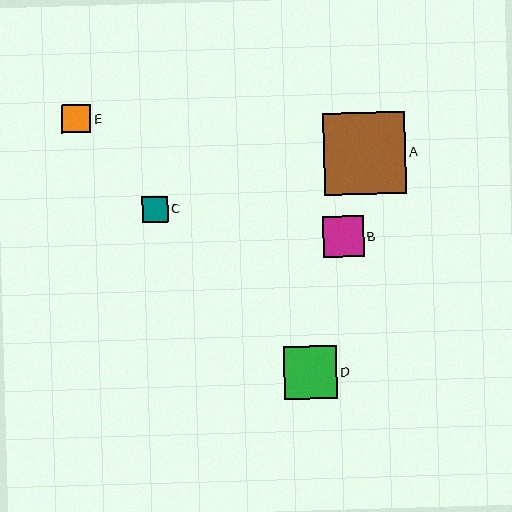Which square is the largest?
Square A is the largest with a size of approximately 82 pixels.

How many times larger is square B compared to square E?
Square B is approximately 1.4 times the size of square E.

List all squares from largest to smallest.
From largest to smallest: A, D, B, E, C.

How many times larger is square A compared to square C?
Square A is approximately 3.1 times the size of square C.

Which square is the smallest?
Square C is the smallest with a size of approximately 26 pixels.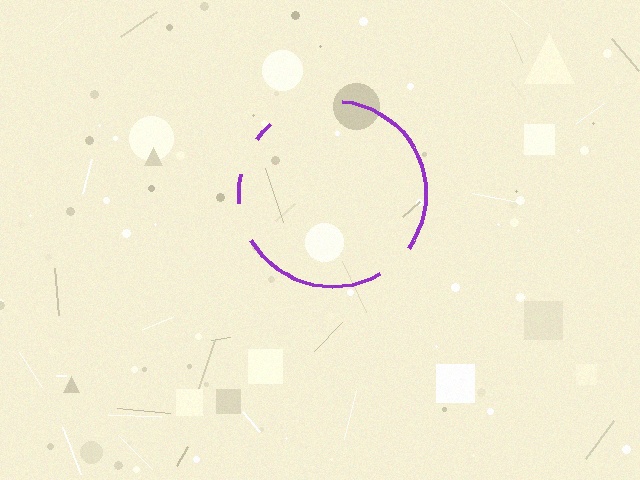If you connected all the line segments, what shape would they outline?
They would outline a circle.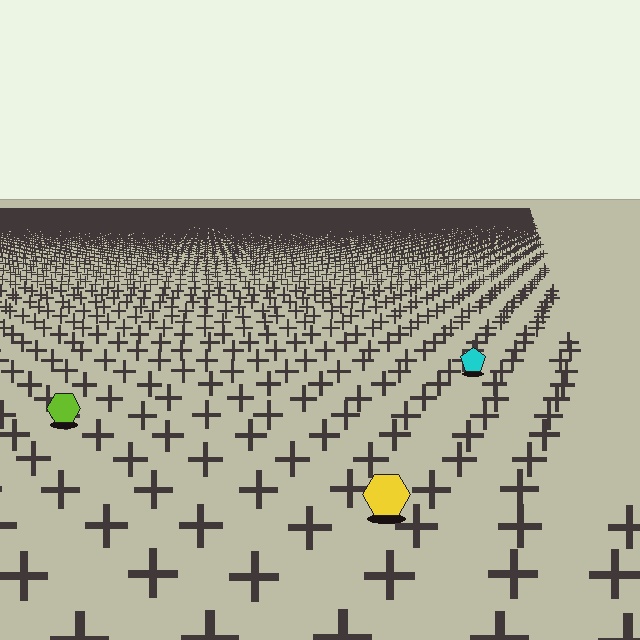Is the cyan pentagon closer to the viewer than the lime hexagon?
No. The lime hexagon is closer — you can tell from the texture gradient: the ground texture is coarser near it.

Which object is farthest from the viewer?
The cyan pentagon is farthest from the viewer. It appears smaller and the ground texture around it is denser.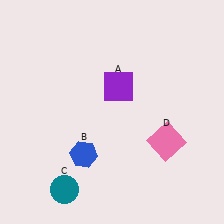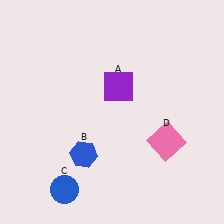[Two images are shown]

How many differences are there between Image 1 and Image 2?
There is 1 difference between the two images.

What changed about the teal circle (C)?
In Image 1, C is teal. In Image 2, it changed to blue.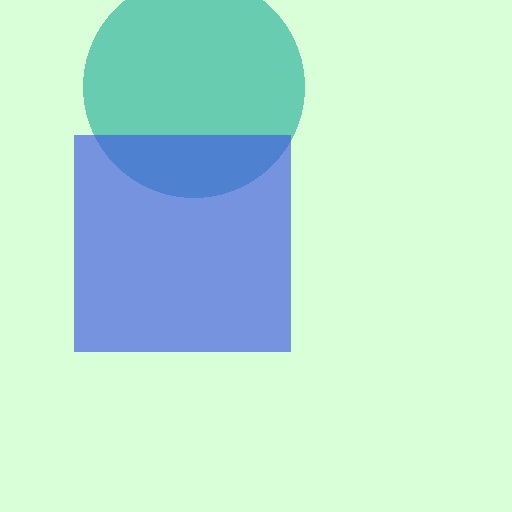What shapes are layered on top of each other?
The layered shapes are: a teal circle, a blue square.